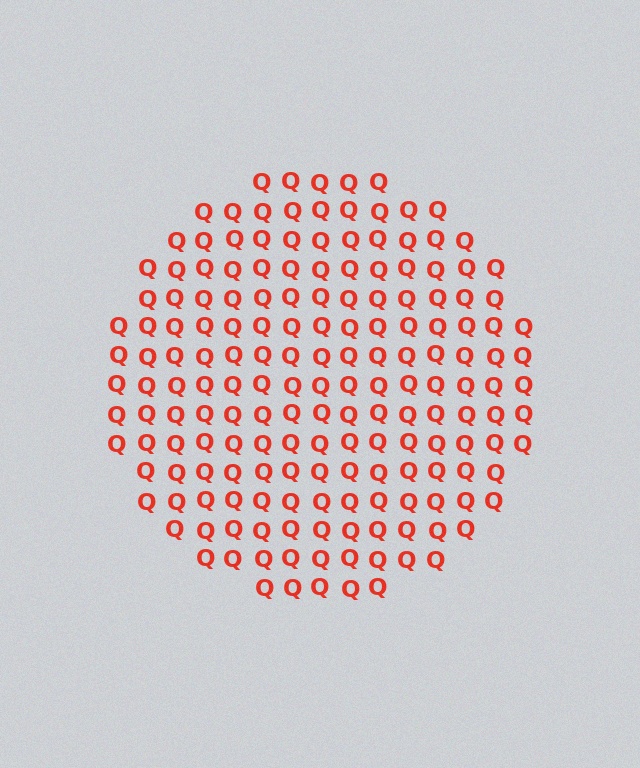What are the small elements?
The small elements are letter Q's.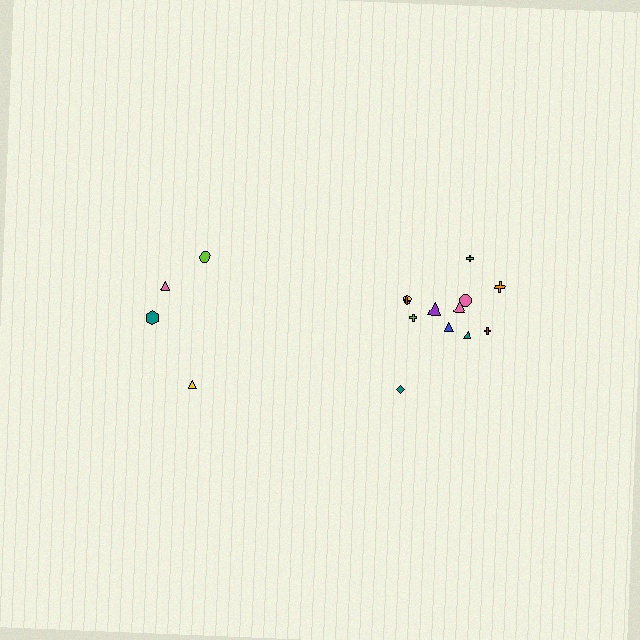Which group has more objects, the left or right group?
The right group.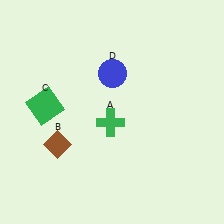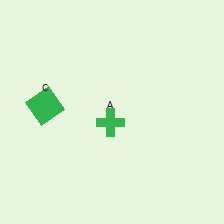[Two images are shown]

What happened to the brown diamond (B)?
The brown diamond (B) was removed in Image 2. It was in the bottom-left area of Image 1.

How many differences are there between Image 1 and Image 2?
There are 2 differences between the two images.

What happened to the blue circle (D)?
The blue circle (D) was removed in Image 2. It was in the top-right area of Image 1.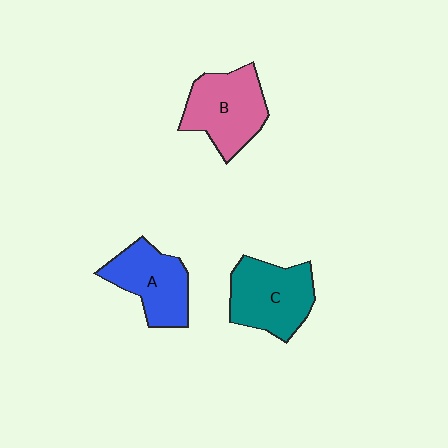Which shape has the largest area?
Shape C (teal).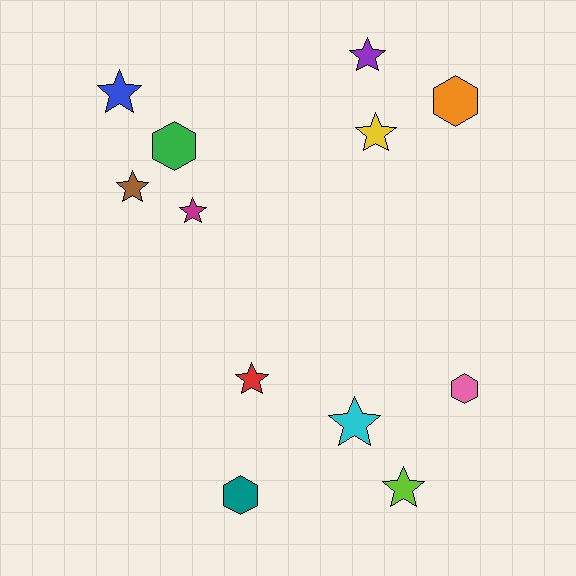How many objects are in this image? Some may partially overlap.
There are 12 objects.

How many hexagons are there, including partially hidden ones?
There are 4 hexagons.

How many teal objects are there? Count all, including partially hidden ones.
There is 1 teal object.